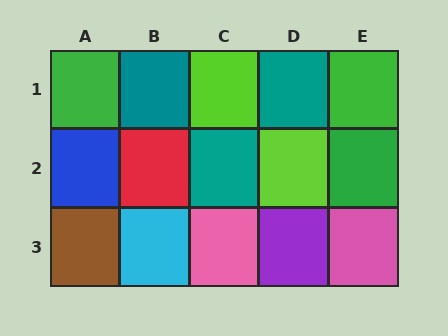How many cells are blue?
1 cell is blue.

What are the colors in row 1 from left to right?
Green, teal, lime, teal, green.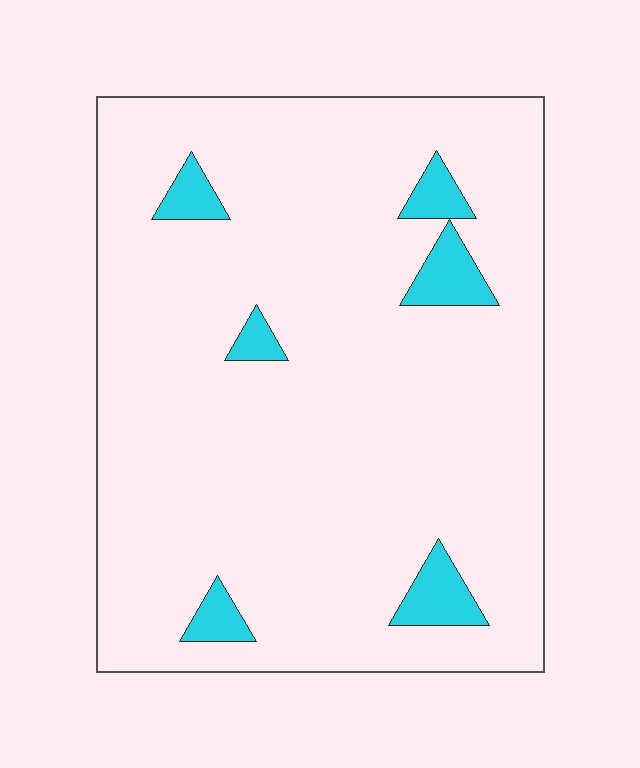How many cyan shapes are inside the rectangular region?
6.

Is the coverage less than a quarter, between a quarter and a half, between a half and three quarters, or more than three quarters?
Less than a quarter.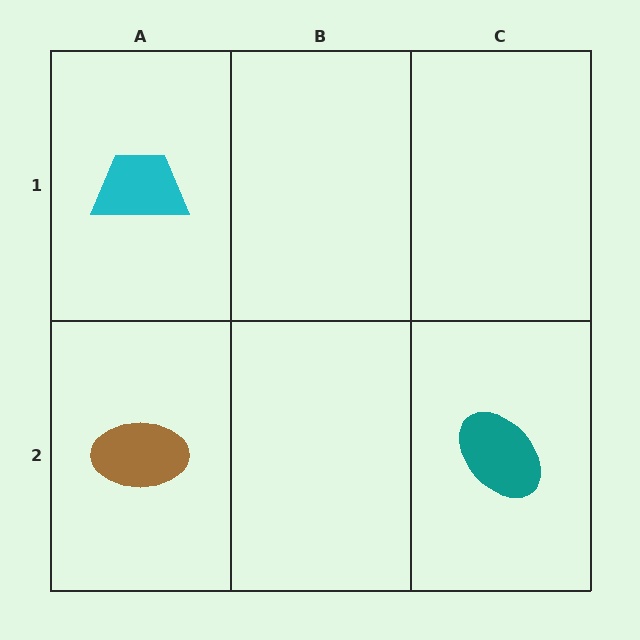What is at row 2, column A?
A brown ellipse.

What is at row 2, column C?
A teal ellipse.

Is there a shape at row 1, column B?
No, that cell is empty.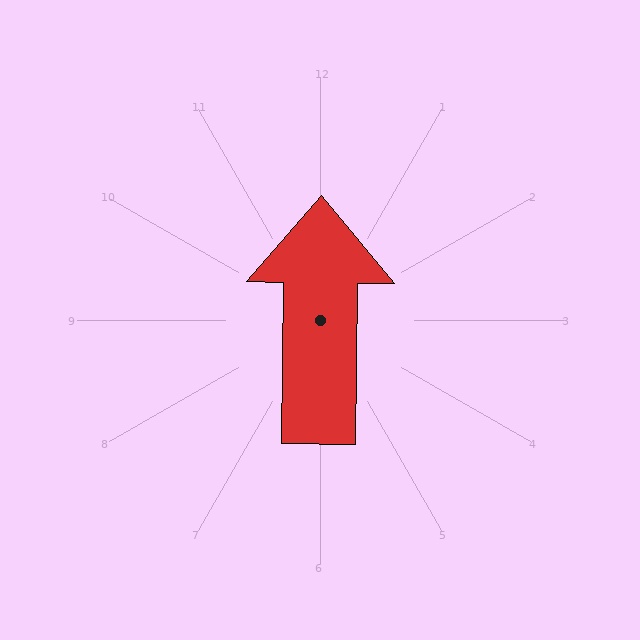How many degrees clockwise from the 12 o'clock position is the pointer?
Approximately 1 degrees.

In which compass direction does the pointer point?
North.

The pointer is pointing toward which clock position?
Roughly 12 o'clock.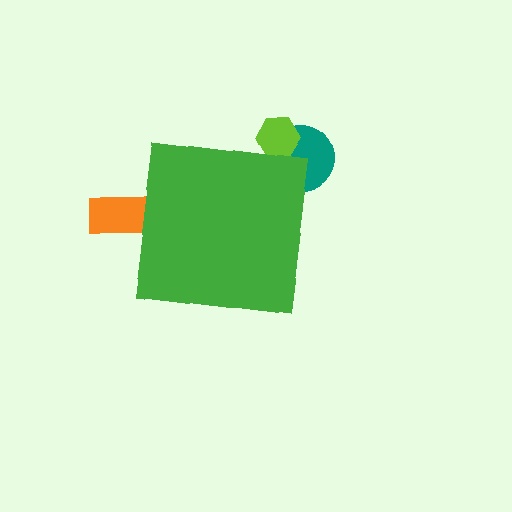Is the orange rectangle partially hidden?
Yes, the orange rectangle is partially hidden behind the green square.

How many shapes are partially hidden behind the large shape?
3 shapes are partially hidden.